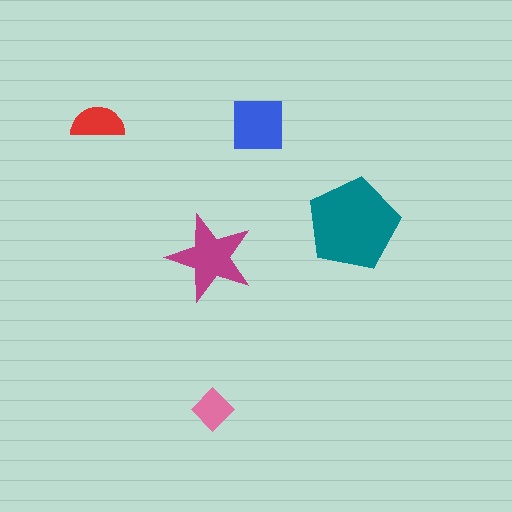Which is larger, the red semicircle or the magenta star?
The magenta star.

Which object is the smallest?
The pink diamond.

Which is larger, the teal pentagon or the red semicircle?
The teal pentagon.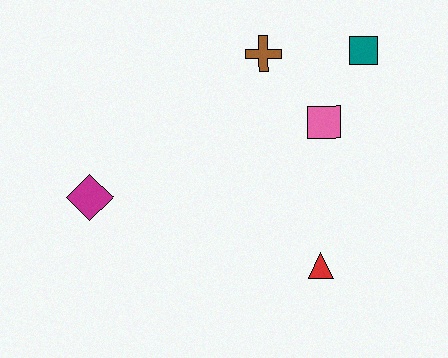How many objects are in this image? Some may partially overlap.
There are 5 objects.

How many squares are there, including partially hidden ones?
There are 2 squares.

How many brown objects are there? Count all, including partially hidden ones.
There is 1 brown object.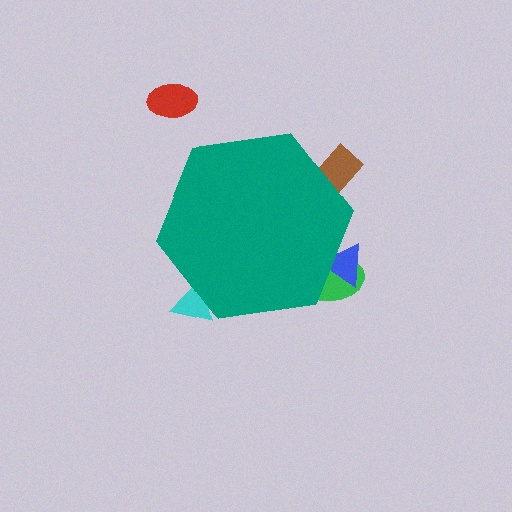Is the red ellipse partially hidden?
No, the red ellipse is fully visible.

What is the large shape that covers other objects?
A teal hexagon.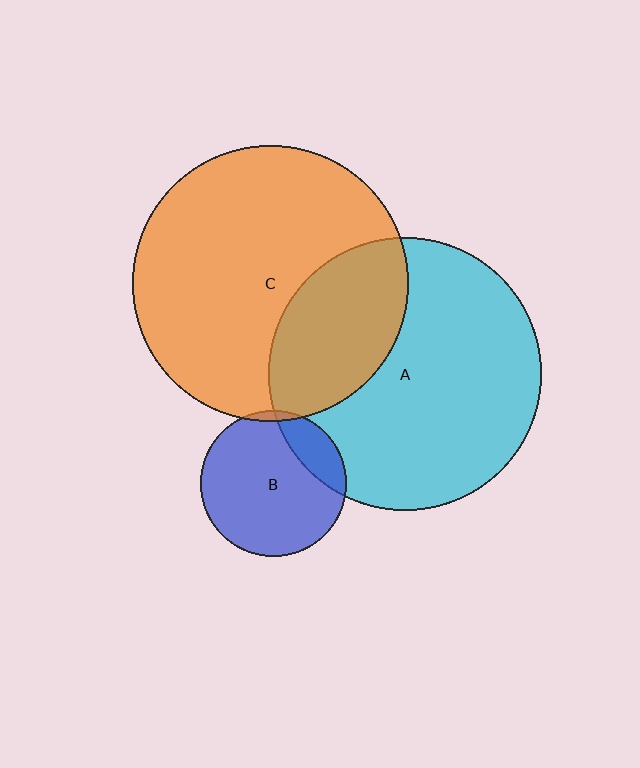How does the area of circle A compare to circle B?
Approximately 3.5 times.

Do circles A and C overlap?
Yes.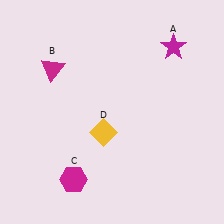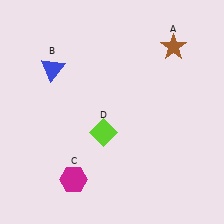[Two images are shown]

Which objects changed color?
A changed from magenta to brown. B changed from magenta to blue. D changed from yellow to lime.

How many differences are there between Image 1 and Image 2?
There are 3 differences between the two images.